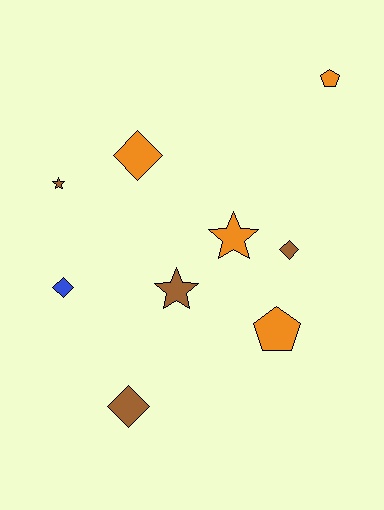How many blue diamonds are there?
There is 1 blue diamond.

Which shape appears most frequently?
Diamond, with 4 objects.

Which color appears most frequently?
Orange, with 4 objects.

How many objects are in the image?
There are 9 objects.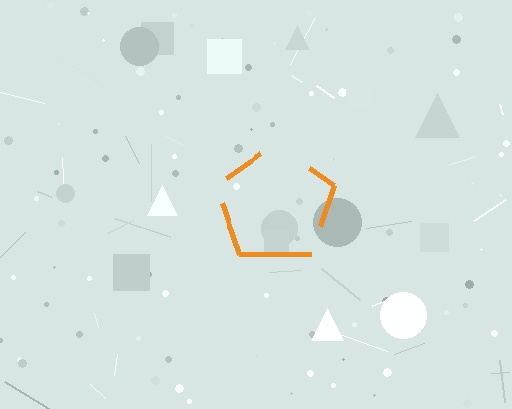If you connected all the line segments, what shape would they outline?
They would outline a pentagon.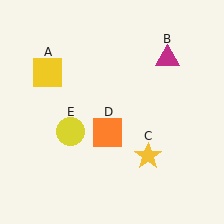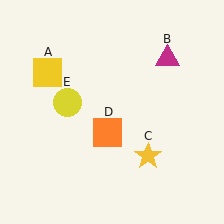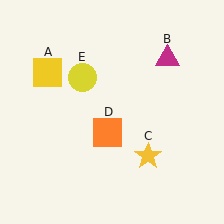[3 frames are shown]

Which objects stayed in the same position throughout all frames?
Yellow square (object A) and magenta triangle (object B) and yellow star (object C) and orange square (object D) remained stationary.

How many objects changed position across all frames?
1 object changed position: yellow circle (object E).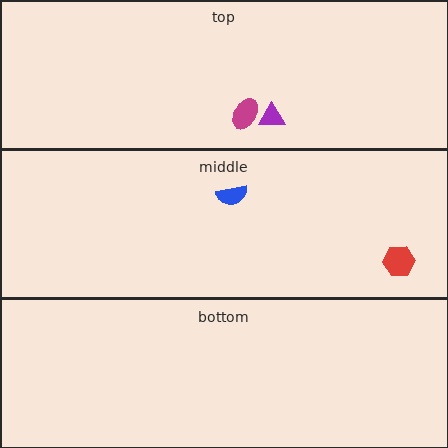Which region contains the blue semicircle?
The middle region.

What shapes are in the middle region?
The red hexagon, the blue semicircle.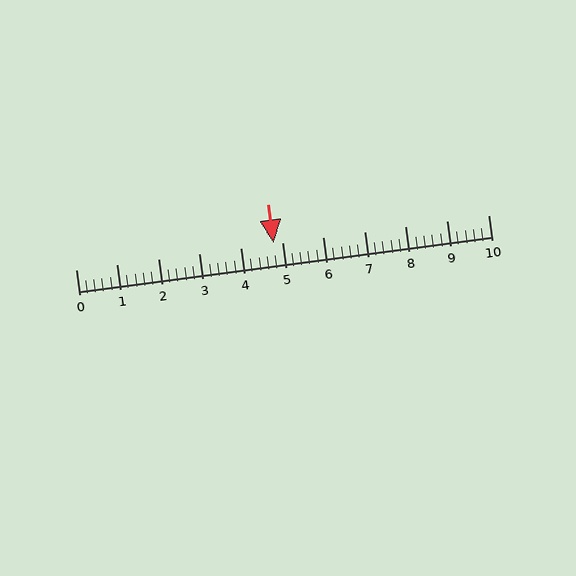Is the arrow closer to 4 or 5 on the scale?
The arrow is closer to 5.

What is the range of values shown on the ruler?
The ruler shows values from 0 to 10.